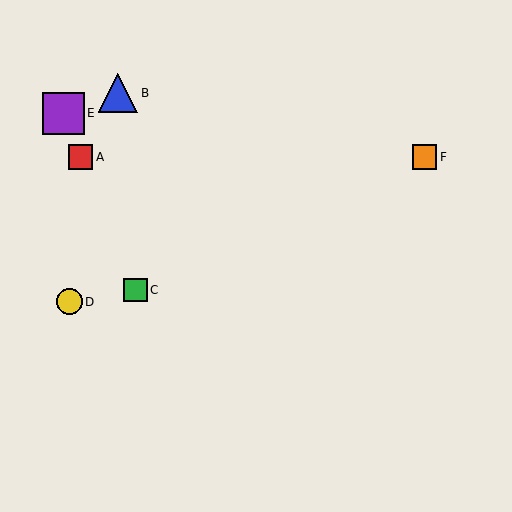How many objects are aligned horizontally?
2 objects (A, F) are aligned horizontally.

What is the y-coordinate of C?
Object C is at y≈290.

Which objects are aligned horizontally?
Objects A, F are aligned horizontally.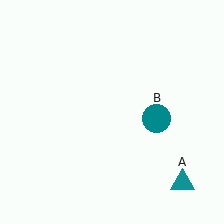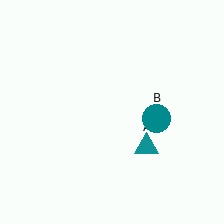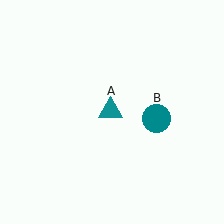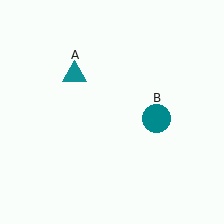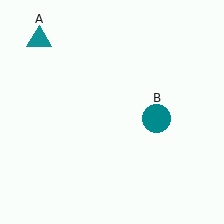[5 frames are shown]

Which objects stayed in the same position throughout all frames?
Teal circle (object B) remained stationary.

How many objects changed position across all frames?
1 object changed position: teal triangle (object A).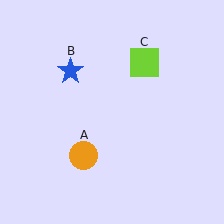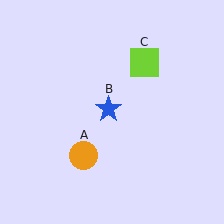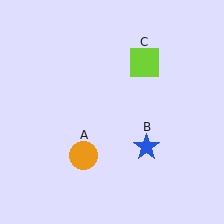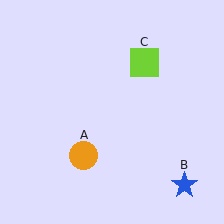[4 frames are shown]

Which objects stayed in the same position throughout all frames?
Orange circle (object A) and lime square (object C) remained stationary.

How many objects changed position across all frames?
1 object changed position: blue star (object B).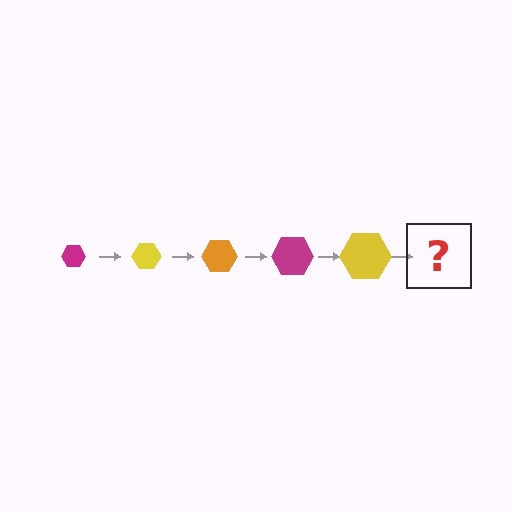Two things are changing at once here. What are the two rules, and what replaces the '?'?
The two rules are that the hexagon grows larger each step and the color cycles through magenta, yellow, and orange. The '?' should be an orange hexagon, larger than the previous one.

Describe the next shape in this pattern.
It should be an orange hexagon, larger than the previous one.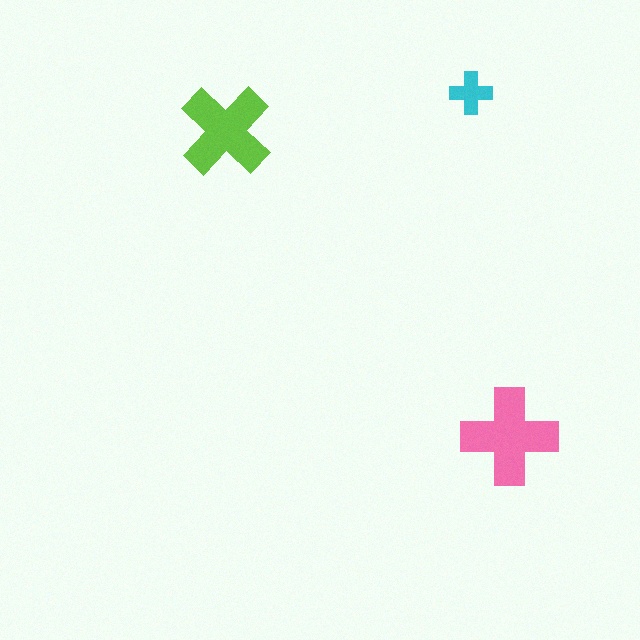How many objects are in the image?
There are 3 objects in the image.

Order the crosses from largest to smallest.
the pink one, the lime one, the cyan one.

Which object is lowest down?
The pink cross is bottommost.